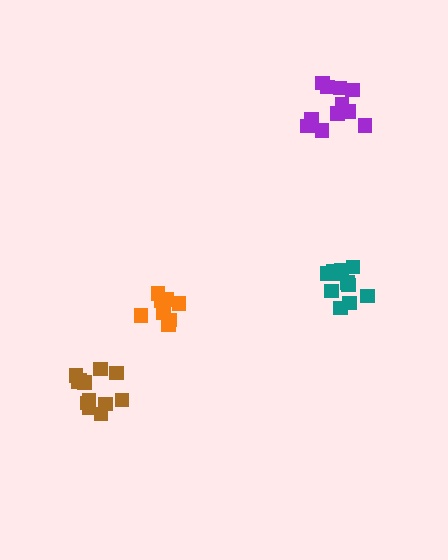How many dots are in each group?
Group 1: 11 dots, Group 2: 11 dots, Group 3: 12 dots, Group 4: 11 dots (45 total).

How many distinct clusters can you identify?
There are 4 distinct clusters.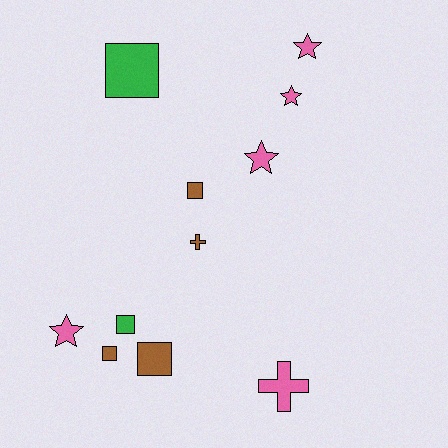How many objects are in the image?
There are 11 objects.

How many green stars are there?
There are no green stars.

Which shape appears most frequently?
Square, with 5 objects.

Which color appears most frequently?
Pink, with 5 objects.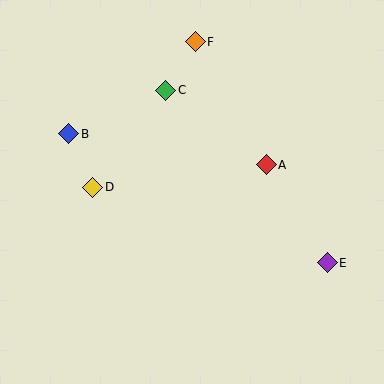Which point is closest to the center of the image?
Point A at (266, 165) is closest to the center.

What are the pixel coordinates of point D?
Point D is at (93, 187).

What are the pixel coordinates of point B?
Point B is at (69, 134).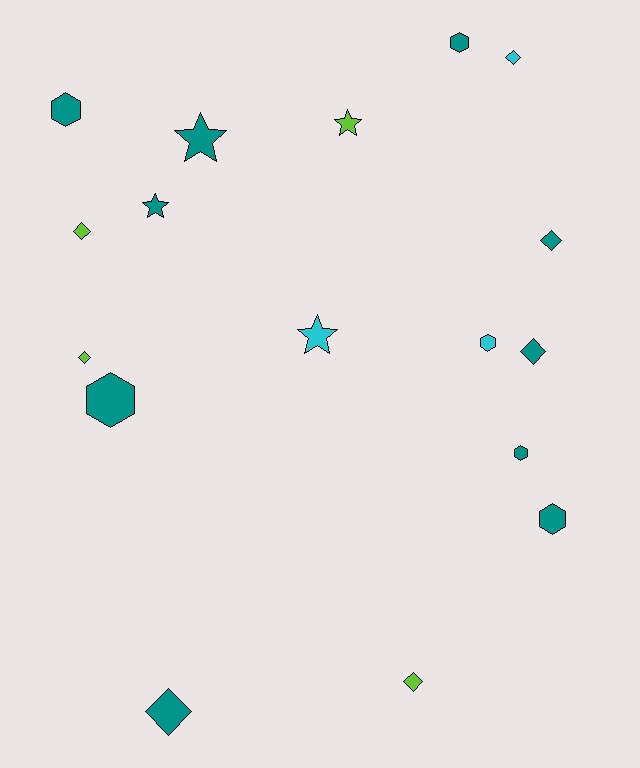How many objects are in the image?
There are 17 objects.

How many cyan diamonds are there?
There is 1 cyan diamond.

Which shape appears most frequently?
Diamond, with 7 objects.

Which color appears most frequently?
Teal, with 10 objects.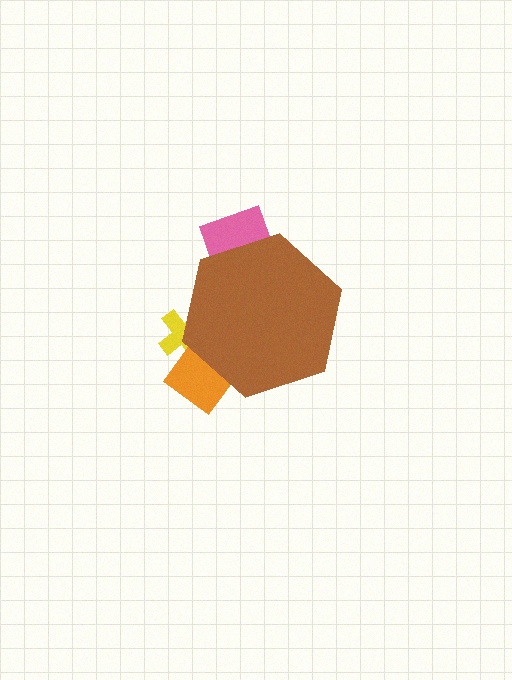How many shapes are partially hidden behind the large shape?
3 shapes are partially hidden.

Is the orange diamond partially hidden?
Yes, the orange diamond is partially hidden behind the brown hexagon.